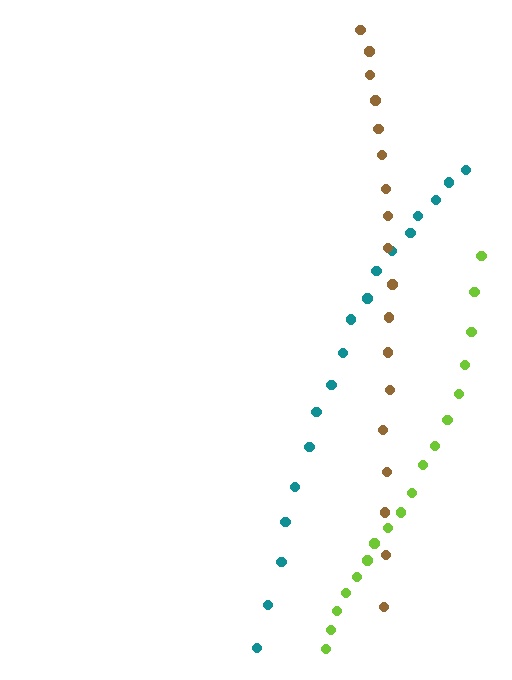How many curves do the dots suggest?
There are 3 distinct paths.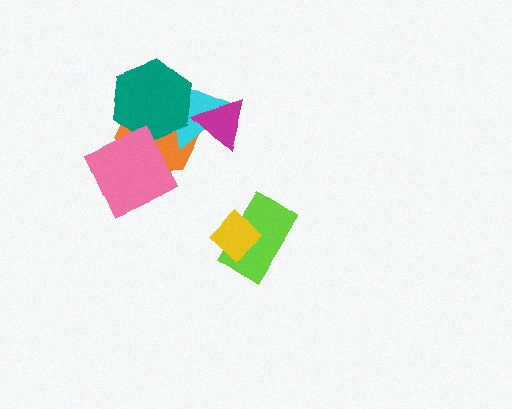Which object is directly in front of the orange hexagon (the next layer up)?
The cyan triangle is directly in front of the orange hexagon.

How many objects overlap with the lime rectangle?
1 object overlaps with the lime rectangle.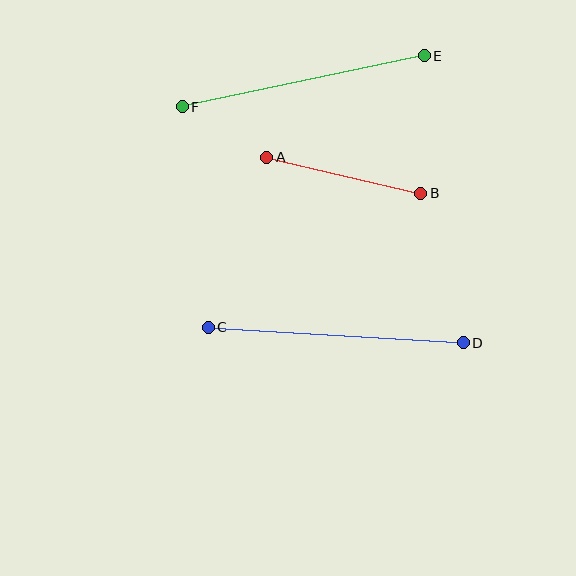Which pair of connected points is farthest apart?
Points C and D are farthest apart.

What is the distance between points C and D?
The distance is approximately 256 pixels.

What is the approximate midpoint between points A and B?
The midpoint is at approximately (344, 175) pixels.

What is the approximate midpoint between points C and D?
The midpoint is at approximately (336, 335) pixels.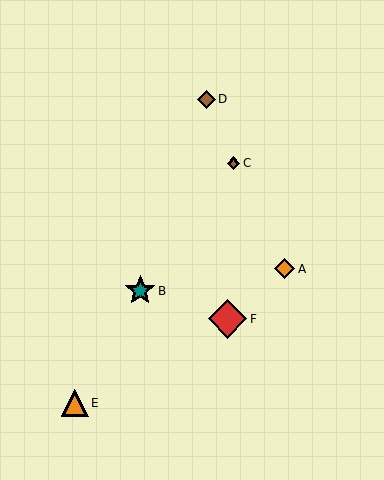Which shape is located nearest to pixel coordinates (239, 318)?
The red diamond (labeled F) at (228, 319) is nearest to that location.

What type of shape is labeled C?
Shape C is a brown diamond.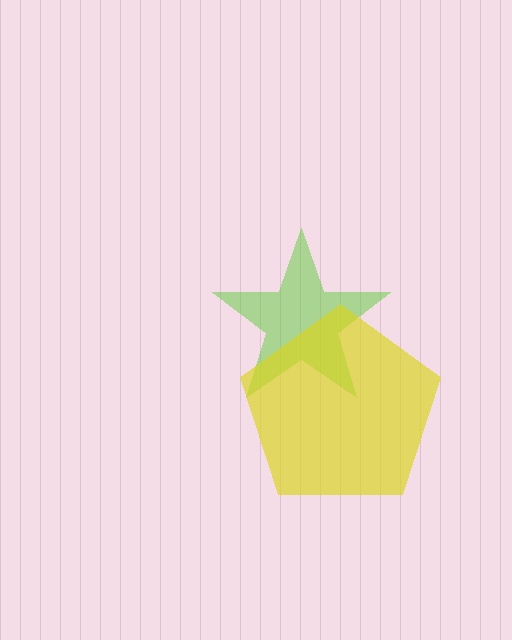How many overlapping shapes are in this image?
There are 2 overlapping shapes in the image.